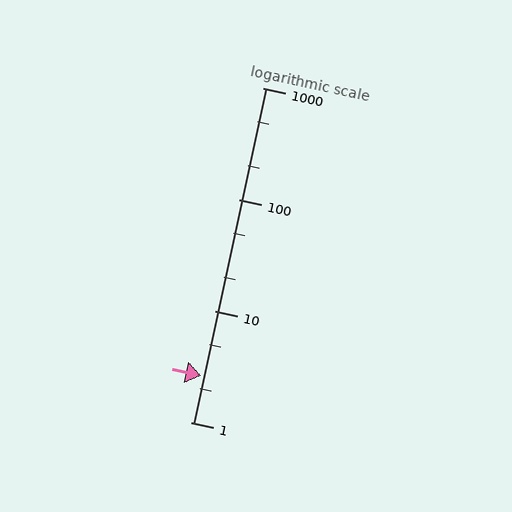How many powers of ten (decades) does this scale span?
The scale spans 3 decades, from 1 to 1000.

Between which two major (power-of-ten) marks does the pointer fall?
The pointer is between 1 and 10.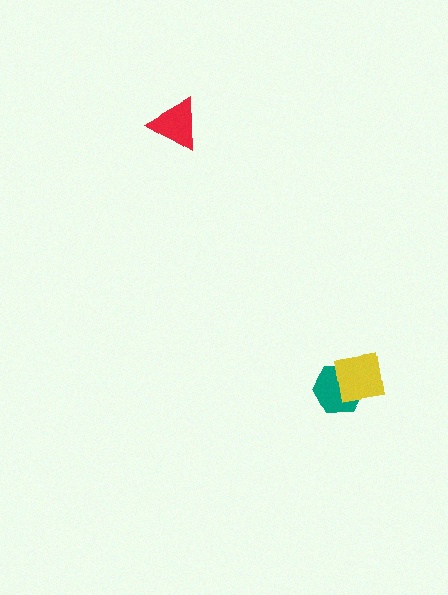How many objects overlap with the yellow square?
1 object overlaps with the yellow square.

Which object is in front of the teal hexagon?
The yellow square is in front of the teal hexagon.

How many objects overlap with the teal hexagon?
1 object overlaps with the teal hexagon.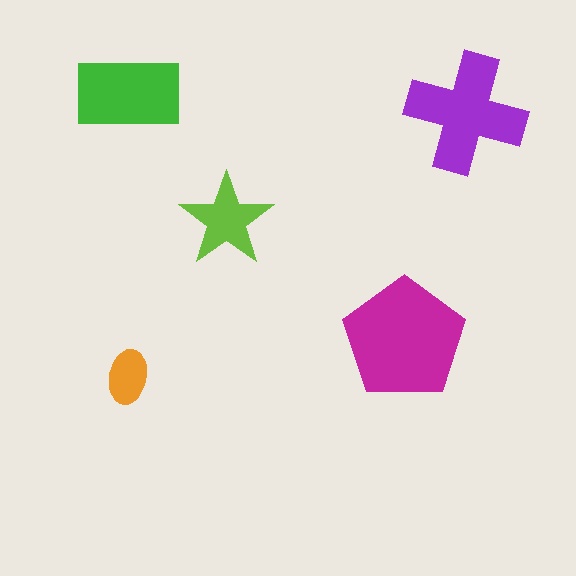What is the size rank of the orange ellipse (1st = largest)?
5th.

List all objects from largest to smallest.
The magenta pentagon, the purple cross, the green rectangle, the lime star, the orange ellipse.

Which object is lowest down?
The orange ellipse is bottommost.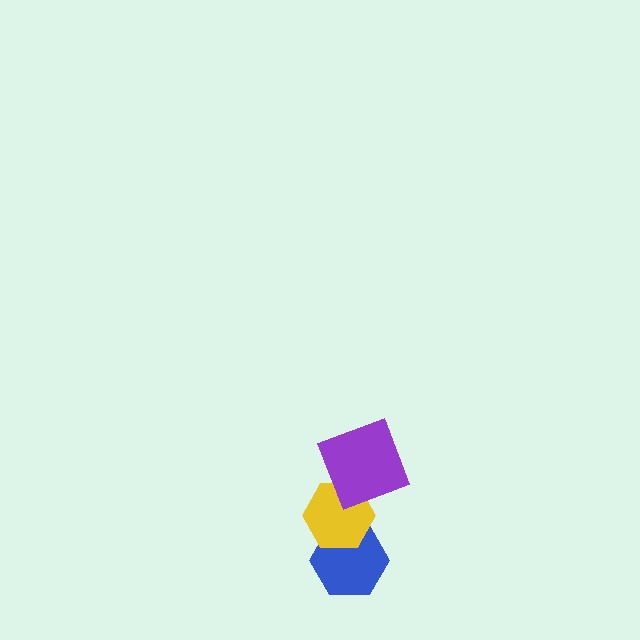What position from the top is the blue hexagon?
The blue hexagon is 3rd from the top.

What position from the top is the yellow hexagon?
The yellow hexagon is 2nd from the top.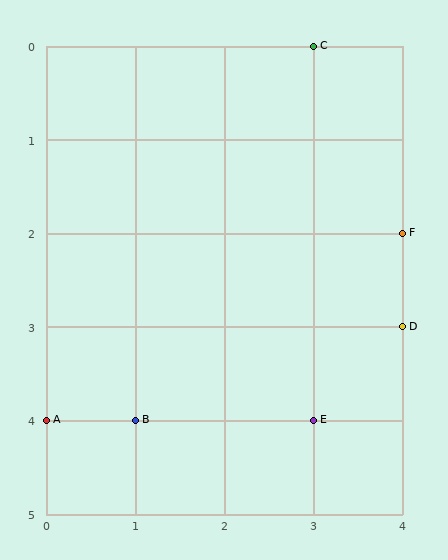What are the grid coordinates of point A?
Point A is at grid coordinates (0, 4).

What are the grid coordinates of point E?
Point E is at grid coordinates (3, 4).